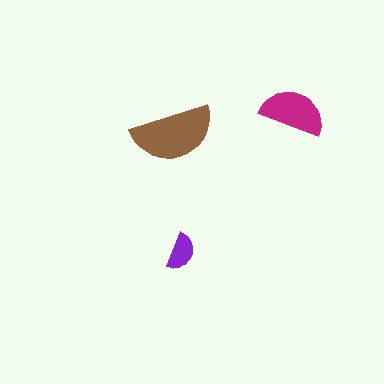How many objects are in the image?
There are 3 objects in the image.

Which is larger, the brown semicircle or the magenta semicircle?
The brown one.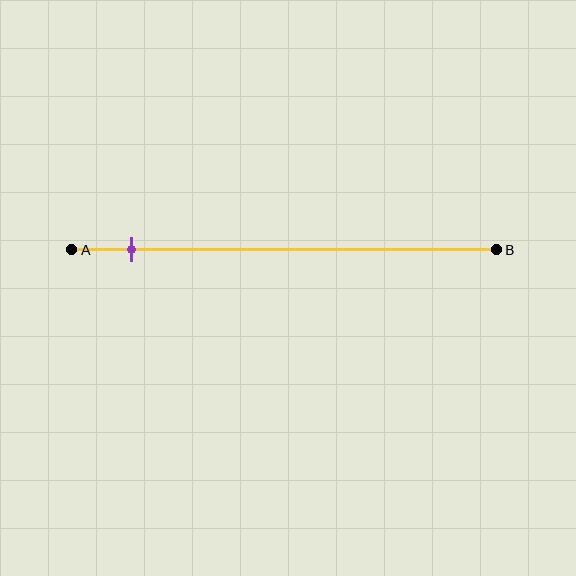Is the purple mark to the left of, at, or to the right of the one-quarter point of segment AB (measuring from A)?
The purple mark is to the left of the one-quarter point of segment AB.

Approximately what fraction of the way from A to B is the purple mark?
The purple mark is approximately 15% of the way from A to B.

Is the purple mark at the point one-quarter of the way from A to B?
No, the mark is at about 15% from A, not at the 25% one-quarter point.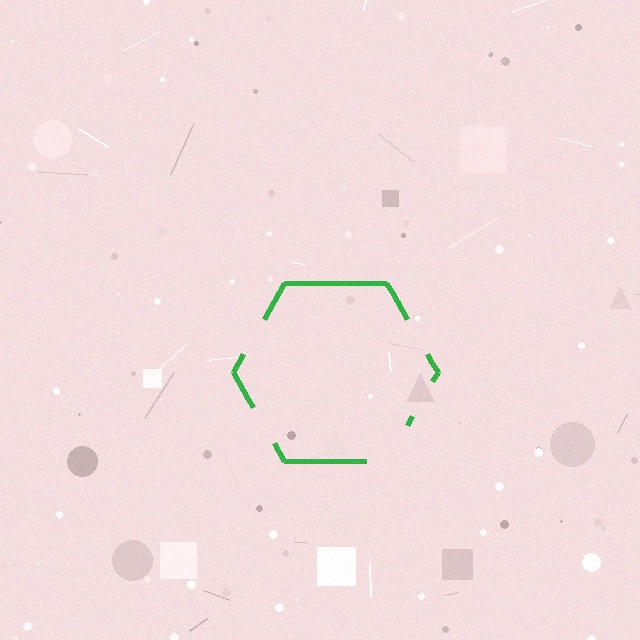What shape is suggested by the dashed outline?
The dashed outline suggests a hexagon.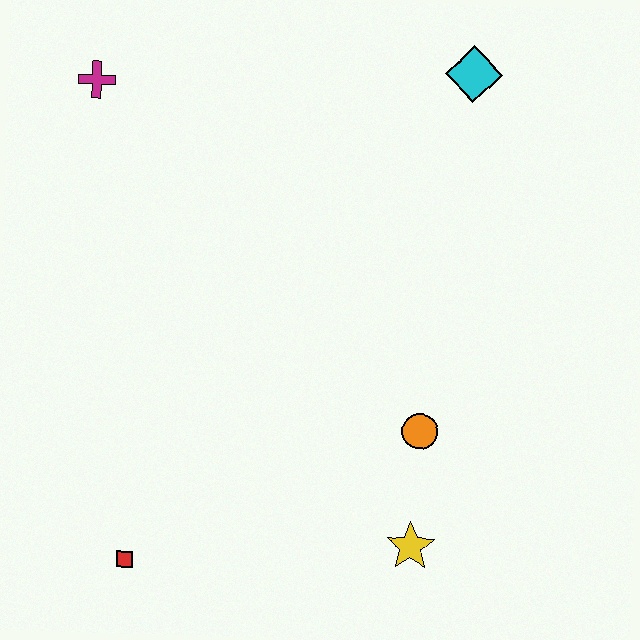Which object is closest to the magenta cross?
The cyan diamond is closest to the magenta cross.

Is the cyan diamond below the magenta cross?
No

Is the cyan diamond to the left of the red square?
No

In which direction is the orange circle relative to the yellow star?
The orange circle is above the yellow star.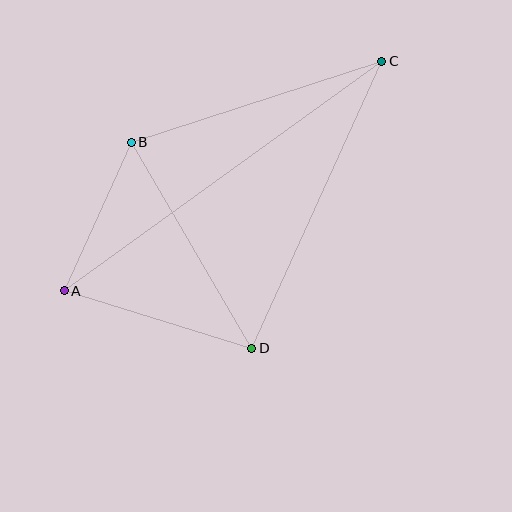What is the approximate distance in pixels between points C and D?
The distance between C and D is approximately 315 pixels.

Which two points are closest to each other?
Points A and B are closest to each other.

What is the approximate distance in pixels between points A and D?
The distance between A and D is approximately 196 pixels.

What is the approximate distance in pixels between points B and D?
The distance between B and D is approximately 238 pixels.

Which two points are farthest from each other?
Points A and C are farthest from each other.